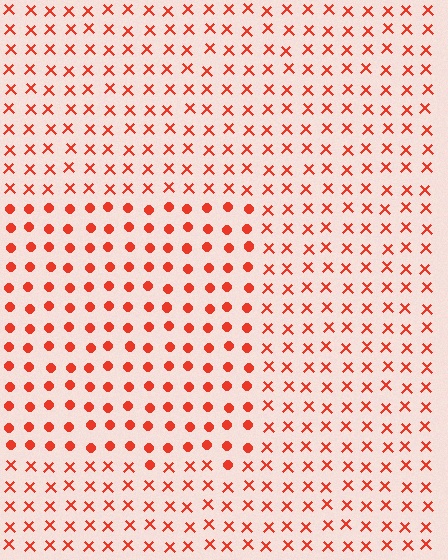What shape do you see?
I see a rectangle.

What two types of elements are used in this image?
The image uses circles inside the rectangle region and X marks outside it.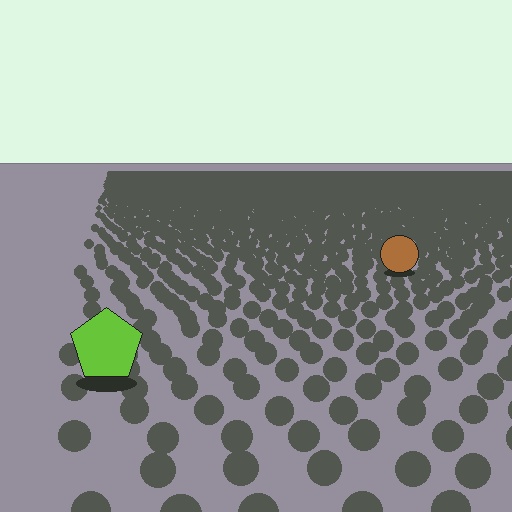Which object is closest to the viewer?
The lime pentagon is closest. The texture marks near it are larger and more spread out.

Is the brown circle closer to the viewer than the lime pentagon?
No. The lime pentagon is closer — you can tell from the texture gradient: the ground texture is coarser near it.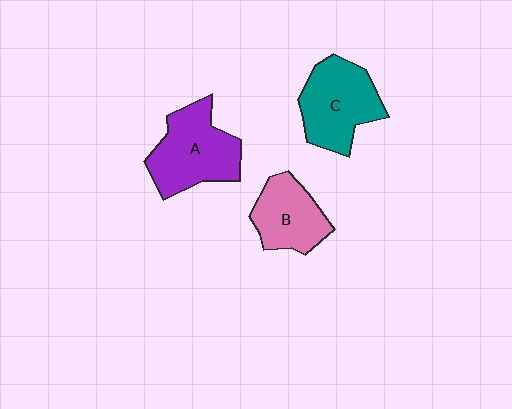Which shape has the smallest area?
Shape B (pink).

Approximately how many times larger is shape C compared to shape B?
Approximately 1.3 times.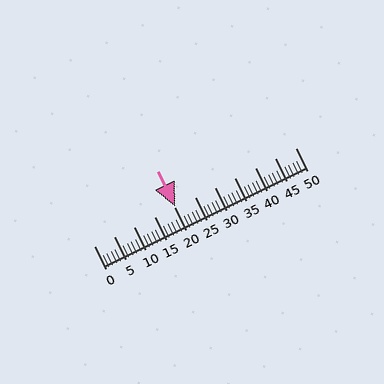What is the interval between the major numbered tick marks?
The major tick marks are spaced 5 units apart.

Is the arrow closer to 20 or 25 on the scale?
The arrow is closer to 20.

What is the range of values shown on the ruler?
The ruler shows values from 0 to 50.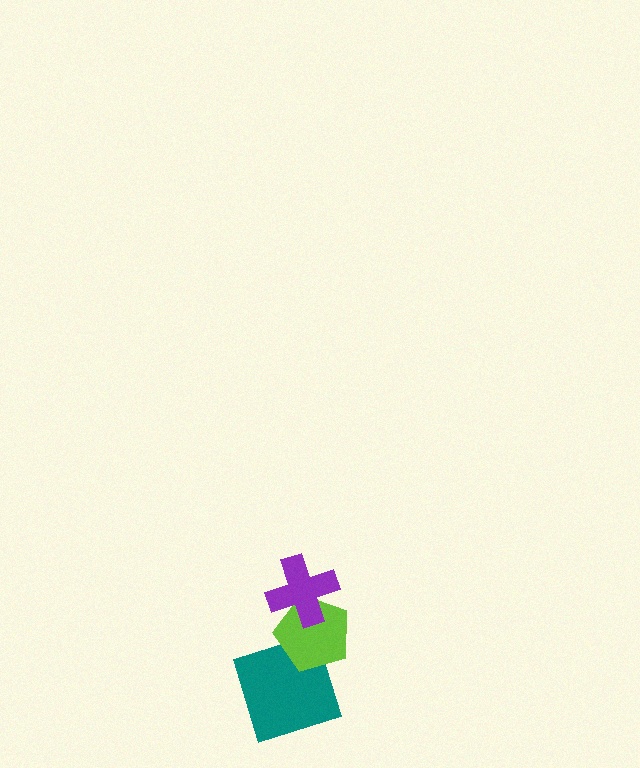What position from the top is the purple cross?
The purple cross is 1st from the top.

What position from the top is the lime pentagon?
The lime pentagon is 2nd from the top.